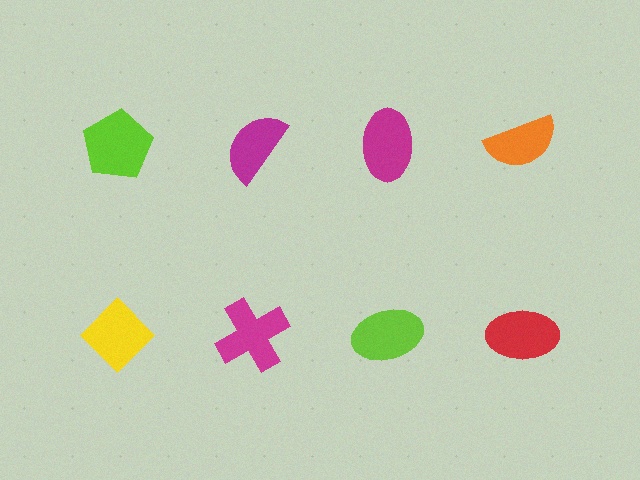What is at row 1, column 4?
An orange semicircle.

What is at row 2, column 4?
A red ellipse.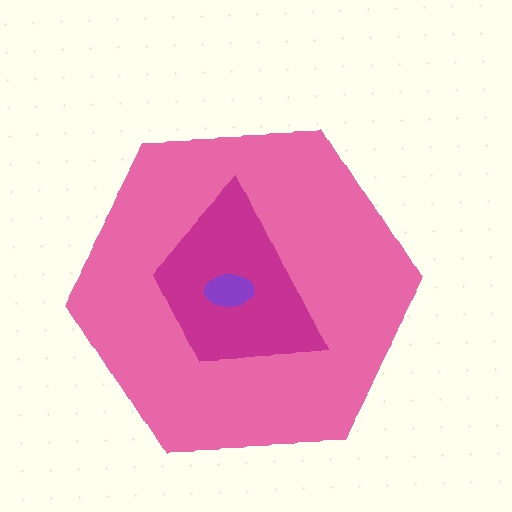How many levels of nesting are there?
3.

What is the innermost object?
The purple ellipse.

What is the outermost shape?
The pink hexagon.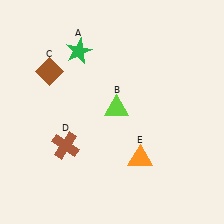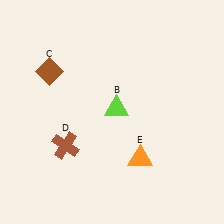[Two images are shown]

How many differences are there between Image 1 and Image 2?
There is 1 difference between the two images.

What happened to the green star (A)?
The green star (A) was removed in Image 2. It was in the top-left area of Image 1.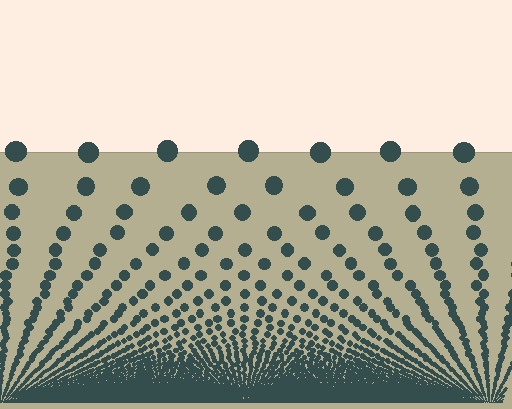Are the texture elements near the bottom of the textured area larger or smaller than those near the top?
Smaller. The gradient is inverted — elements near the bottom are smaller and denser.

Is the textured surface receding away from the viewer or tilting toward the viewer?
The surface appears to tilt toward the viewer. Texture elements get larger and sparser toward the top.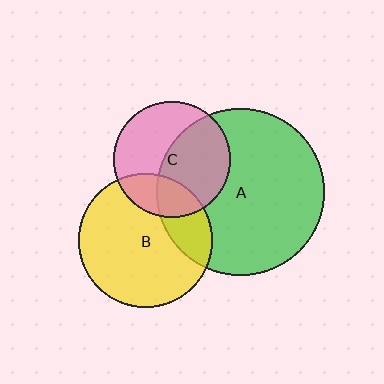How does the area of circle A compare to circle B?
Approximately 1.6 times.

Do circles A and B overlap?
Yes.